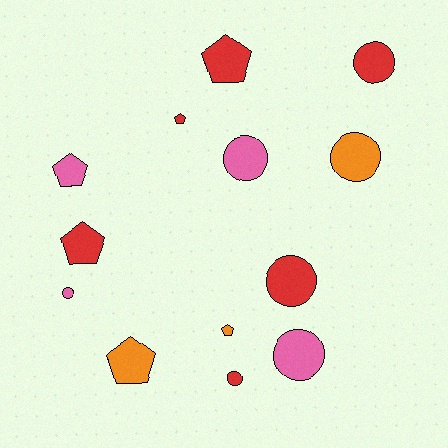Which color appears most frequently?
Red, with 6 objects.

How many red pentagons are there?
There are 3 red pentagons.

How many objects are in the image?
There are 13 objects.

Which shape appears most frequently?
Circle, with 7 objects.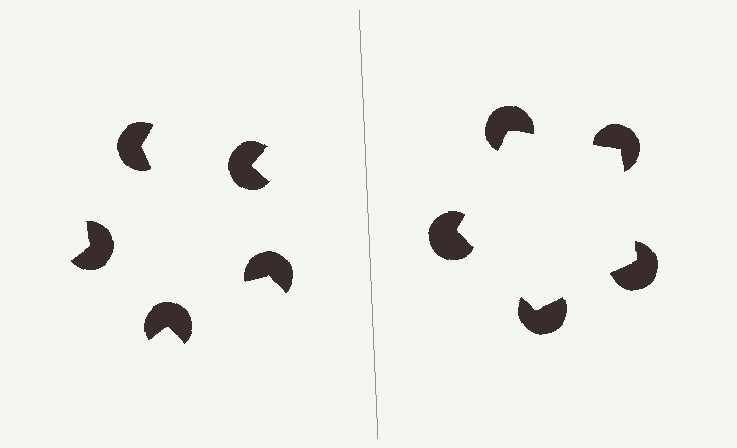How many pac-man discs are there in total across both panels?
10 — 5 on each side.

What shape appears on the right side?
An illusory pentagon.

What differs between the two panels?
The pac-man discs are positioned identically on both sides; only the wedge orientations differ. On the right they align to a pentagon; on the left they are misaligned.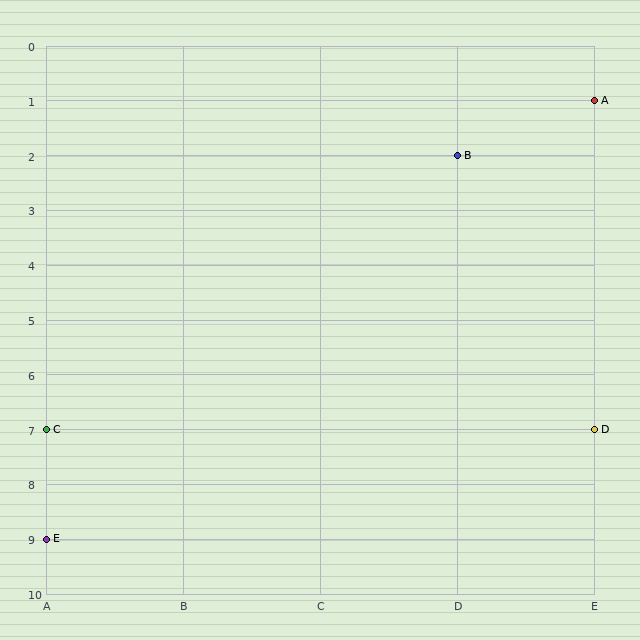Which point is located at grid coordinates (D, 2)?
Point B is at (D, 2).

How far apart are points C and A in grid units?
Points C and A are 4 columns and 6 rows apart (about 7.2 grid units diagonally).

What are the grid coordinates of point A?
Point A is at grid coordinates (E, 1).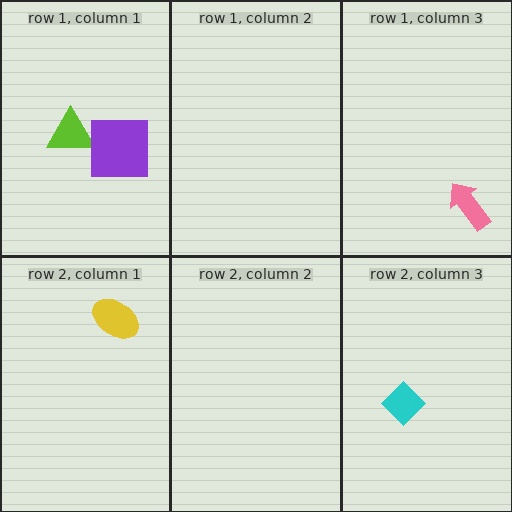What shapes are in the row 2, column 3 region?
The cyan diamond.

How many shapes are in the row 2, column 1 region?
1.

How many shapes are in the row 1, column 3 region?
1.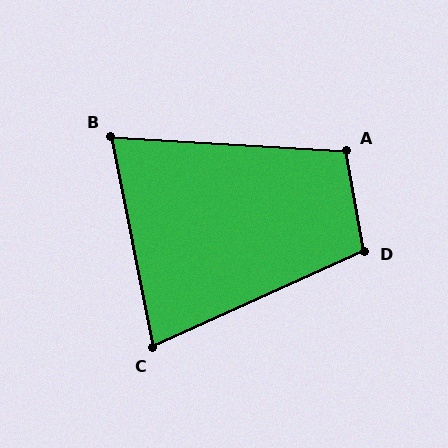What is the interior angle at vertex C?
Approximately 77 degrees (acute).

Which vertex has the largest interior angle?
D, at approximately 104 degrees.